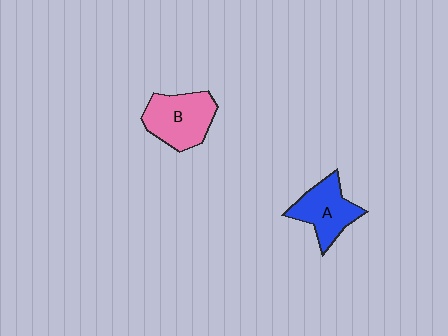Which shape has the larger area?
Shape B (pink).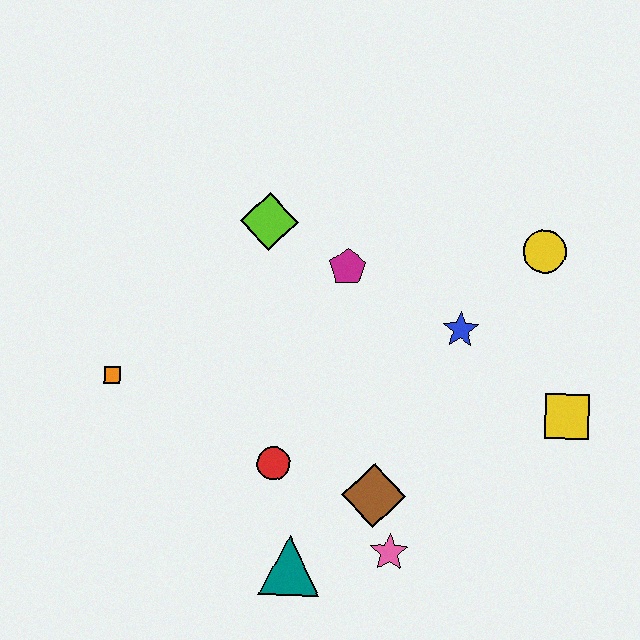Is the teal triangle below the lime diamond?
Yes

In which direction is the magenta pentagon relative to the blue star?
The magenta pentagon is to the left of the blue star.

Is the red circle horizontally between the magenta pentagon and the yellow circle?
No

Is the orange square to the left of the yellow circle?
Yes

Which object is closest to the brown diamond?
The pink star is closest to the brown diamond.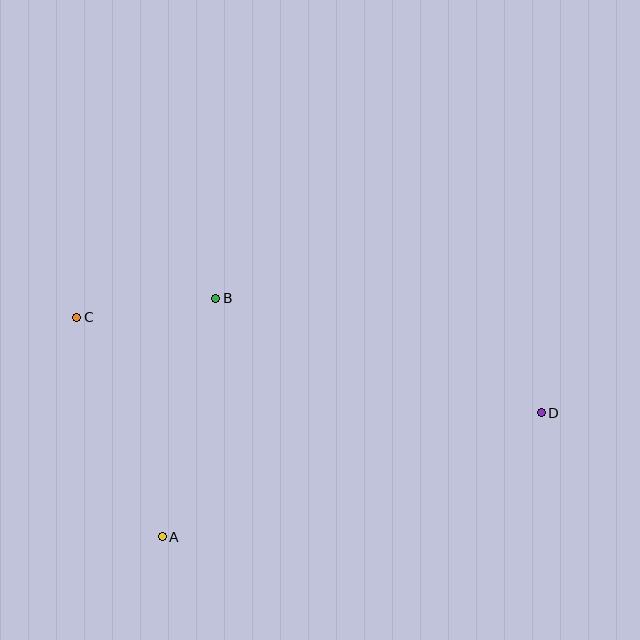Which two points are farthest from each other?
Points C and D are farthest from each other.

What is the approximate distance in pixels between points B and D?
The distance between B and D is approximately 345 pixels.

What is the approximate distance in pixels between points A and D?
The distance between A and D is approximately 399 pixels.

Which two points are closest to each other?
Points B and C are closest to each other.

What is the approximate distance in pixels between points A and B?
The distance between A and B is approximately 244 pixels.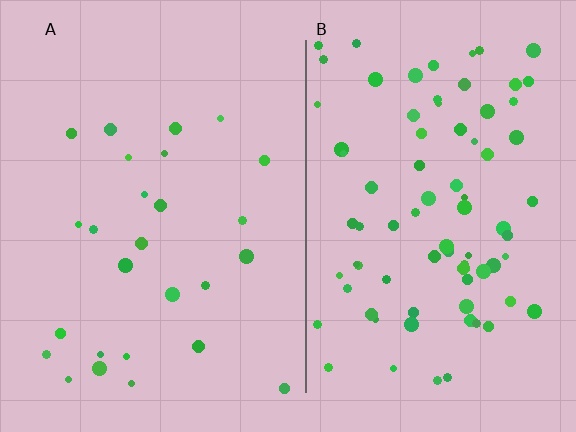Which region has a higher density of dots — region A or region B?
B (the right).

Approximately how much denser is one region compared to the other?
Approximately 3.0× — region B over region A.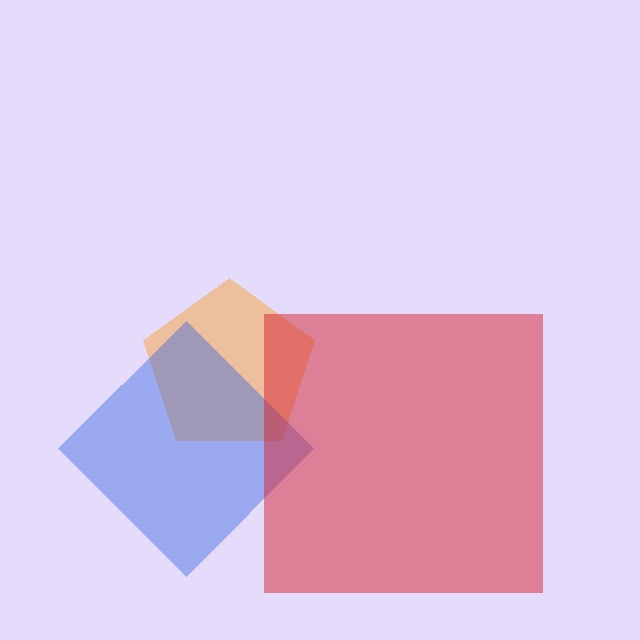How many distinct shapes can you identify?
There are 3 distinct shapes: an orange pentagon, a blue diamond, a red square.